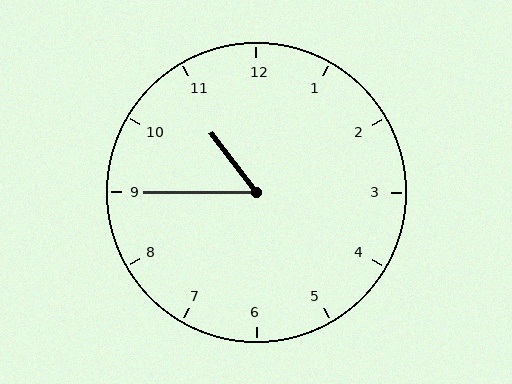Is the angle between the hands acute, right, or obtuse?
It is acute.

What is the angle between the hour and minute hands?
Approximately 52 degrees.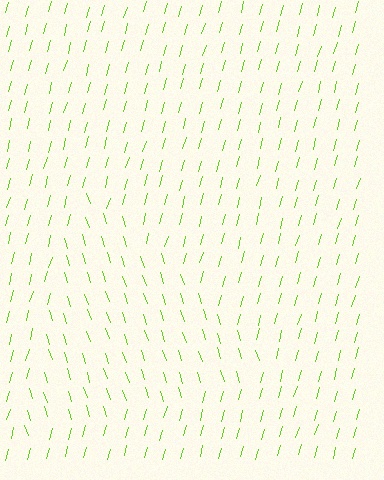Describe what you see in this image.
The image is filled with small lime line segments. A triangle region in the image has lines oriented differently from the surrounding lines, creating a visible texture boundary.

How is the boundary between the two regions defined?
The boundary is defined purely by a change in line orientation (approximately 34 degrees difference). All lines are the same color and thickness.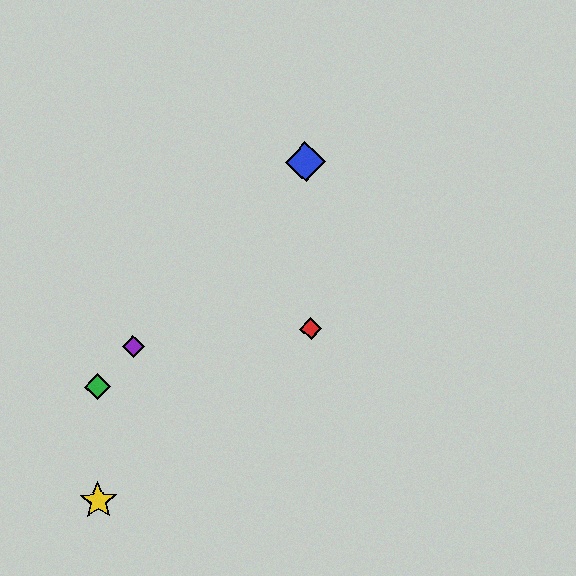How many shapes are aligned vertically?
2 shapes (the red diamond, the blue diamond) are aligned vertically.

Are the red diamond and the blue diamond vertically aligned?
Yes, both are at x≈311.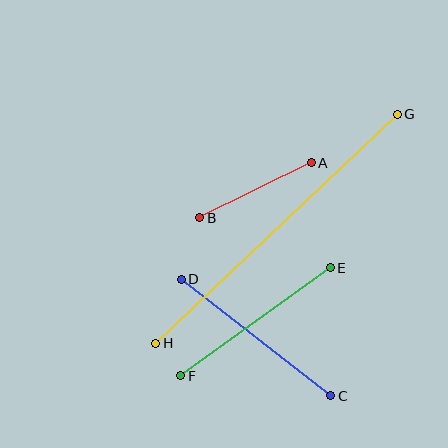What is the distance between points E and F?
The distance is approximately 184 pixels.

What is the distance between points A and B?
The distance is approximately 124 pixels.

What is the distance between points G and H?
The distance is approximately 333 pixels.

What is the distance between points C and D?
The distance is approximately 190 pixels.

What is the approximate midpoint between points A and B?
The midpoint is at approximately (255, 190) pixels.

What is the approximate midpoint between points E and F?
The midpoint is at approximately (256, 322) pixels.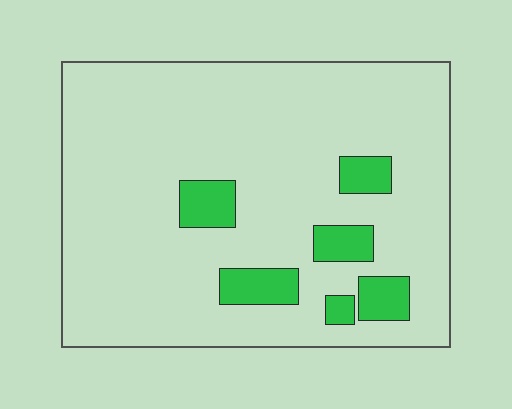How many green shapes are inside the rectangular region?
6.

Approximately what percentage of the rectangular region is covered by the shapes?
Approximately 10%.